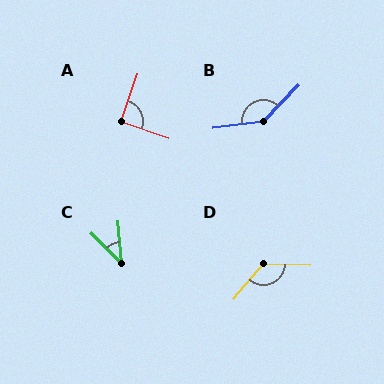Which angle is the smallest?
C, at approximately 40 degrees.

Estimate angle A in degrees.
Approximately 90 degrees.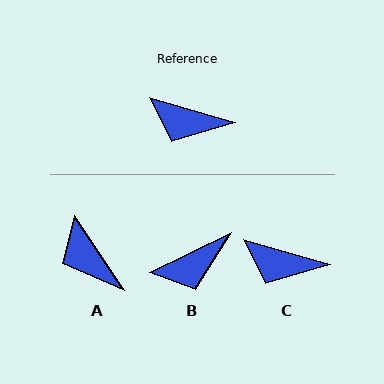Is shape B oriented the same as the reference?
No, it is off by about 42 degrees.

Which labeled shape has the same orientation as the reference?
C.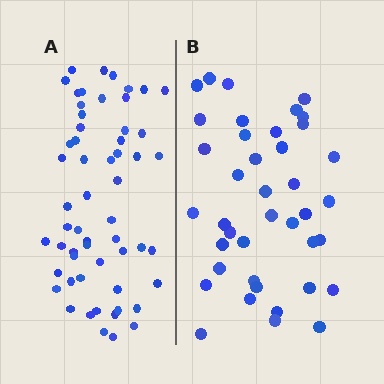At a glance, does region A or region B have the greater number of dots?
Region A (the left region) has more dots.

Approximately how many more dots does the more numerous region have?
Region A has approximately 15 more dots than region B.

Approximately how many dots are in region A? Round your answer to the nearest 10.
About 60 dots. (The exact count is 57, which rounds to 60.)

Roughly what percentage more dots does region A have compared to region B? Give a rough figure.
About 40% more.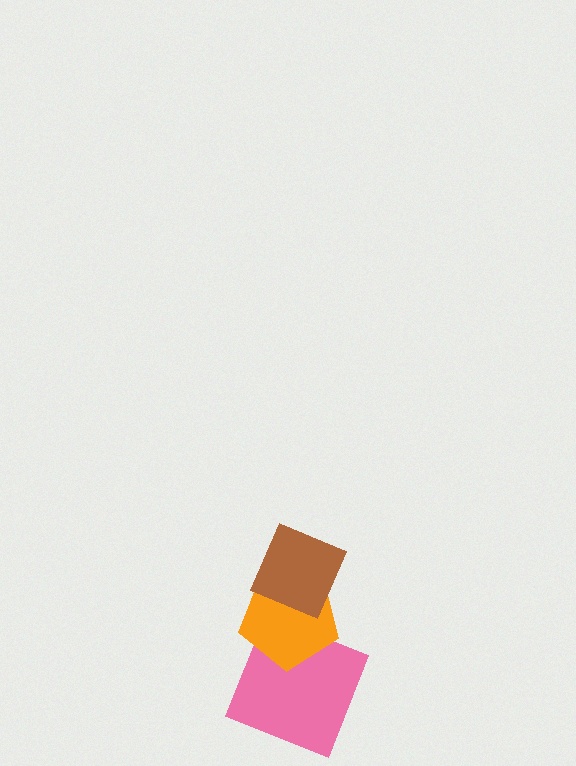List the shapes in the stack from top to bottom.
From top to bottom: the brown diamond, the orange pentagon, the pink square.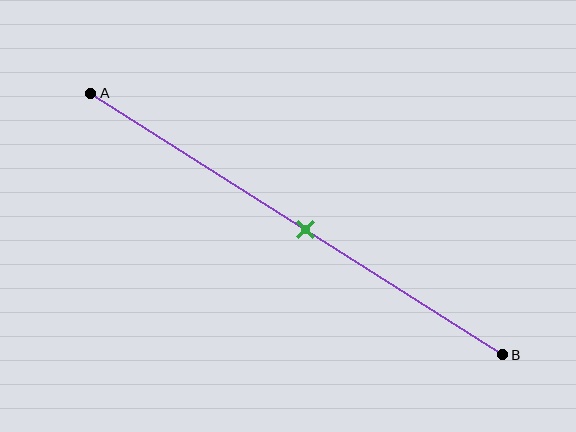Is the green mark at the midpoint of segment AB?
Yes, the mark is approximately at the midpoint.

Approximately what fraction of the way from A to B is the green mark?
The green mark is approximately 50% of the way from A to B.